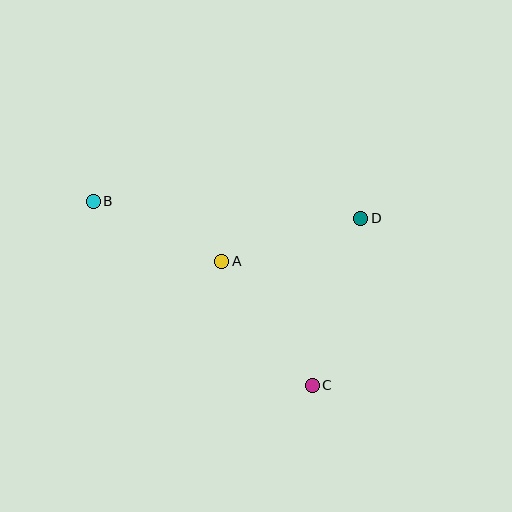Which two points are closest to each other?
Points A and B are closest to each other.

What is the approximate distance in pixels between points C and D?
The distance between C and D is approximately 174 pixels.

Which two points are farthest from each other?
Points B and C are farthest from each other.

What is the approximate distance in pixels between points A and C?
The distance between A and C is approximately 153 pixels.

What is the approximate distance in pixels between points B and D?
The distance between B and D is approximately 268 pixels.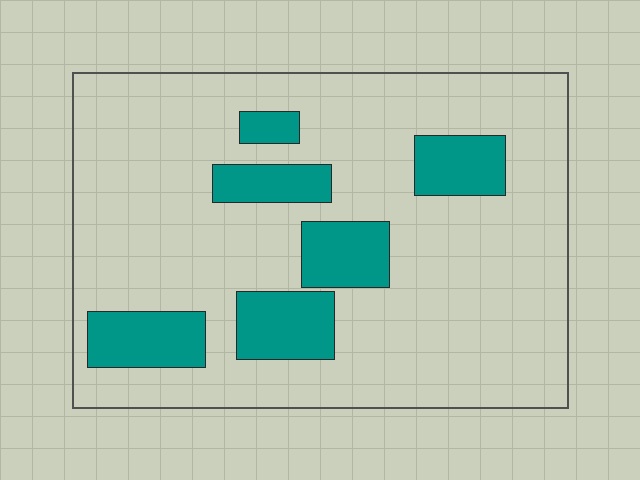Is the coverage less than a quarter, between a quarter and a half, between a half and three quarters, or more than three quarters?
Less than a quarter.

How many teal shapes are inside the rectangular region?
6.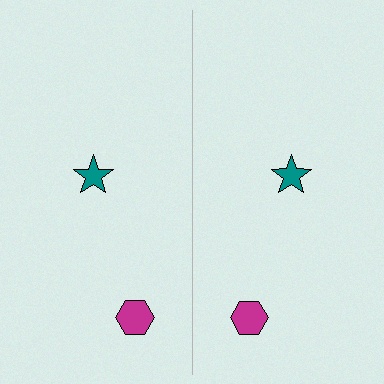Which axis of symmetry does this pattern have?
The pattern has a vertical axis of symmetry running through the center of the image.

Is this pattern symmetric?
Yes, this pattern has bilateral (reflection) symmetry.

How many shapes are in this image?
There are 4 shapes in this image.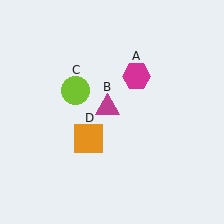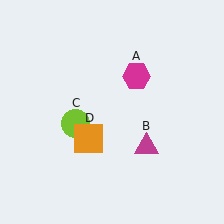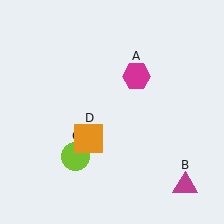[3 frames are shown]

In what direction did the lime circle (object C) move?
The lime circle (object C) moved down.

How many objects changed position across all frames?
2 objects changed position: magenta triangle (object B), lime circle (object C).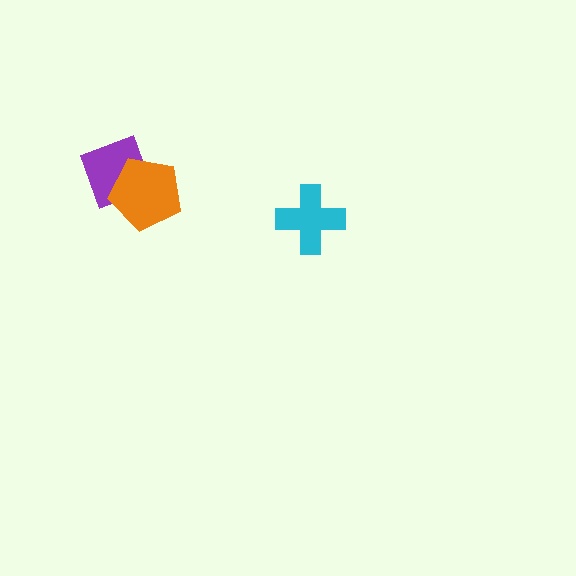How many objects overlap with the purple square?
1 object overlaps with the purple square.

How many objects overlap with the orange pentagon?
1 object overlaps with the orange pentagon.